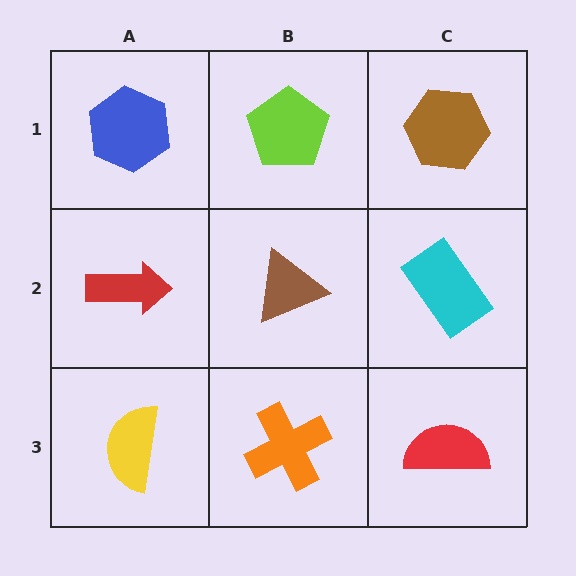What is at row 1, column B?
A lime pentagon.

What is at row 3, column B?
An orange cross.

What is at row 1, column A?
A blue hexagon.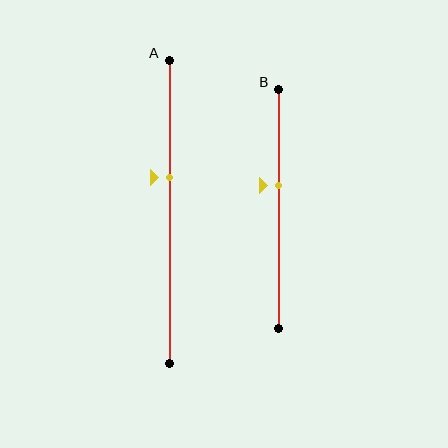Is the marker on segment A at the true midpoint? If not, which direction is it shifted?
No, the marker on segment A is shifted upward by about 11% of the segment length.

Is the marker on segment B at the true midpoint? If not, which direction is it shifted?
No, the marker on segment B is shifted upward by about 10% of the segment length.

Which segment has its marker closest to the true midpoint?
Segment B has its marker closest to the true midpoint.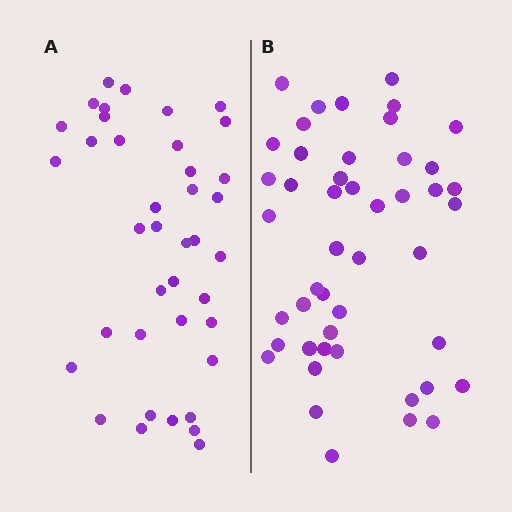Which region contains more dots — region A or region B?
Region B (the right region) has more dots.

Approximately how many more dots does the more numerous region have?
Region B has roughly 8 or so more dots than region A.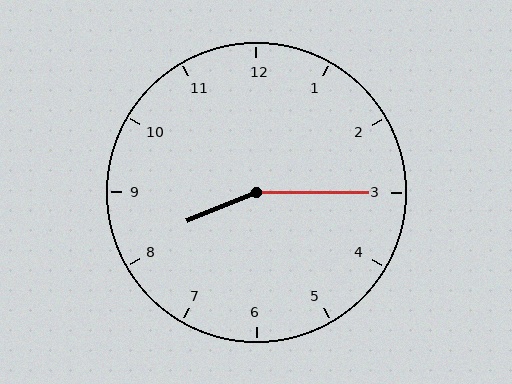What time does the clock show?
8:15.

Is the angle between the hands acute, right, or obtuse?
It is obtuse.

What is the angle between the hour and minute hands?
Approximately 158 degrees.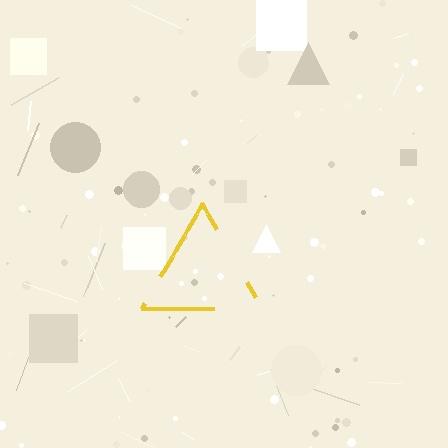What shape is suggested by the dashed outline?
The dashed outline suggests a triangle.